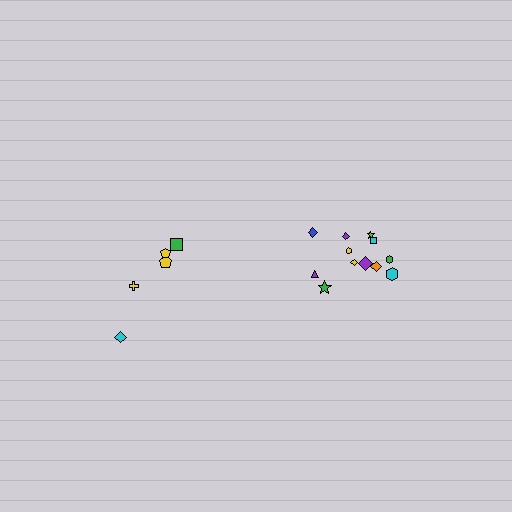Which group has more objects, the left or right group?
The right group.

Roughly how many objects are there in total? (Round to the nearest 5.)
Roughly 15 objects in total.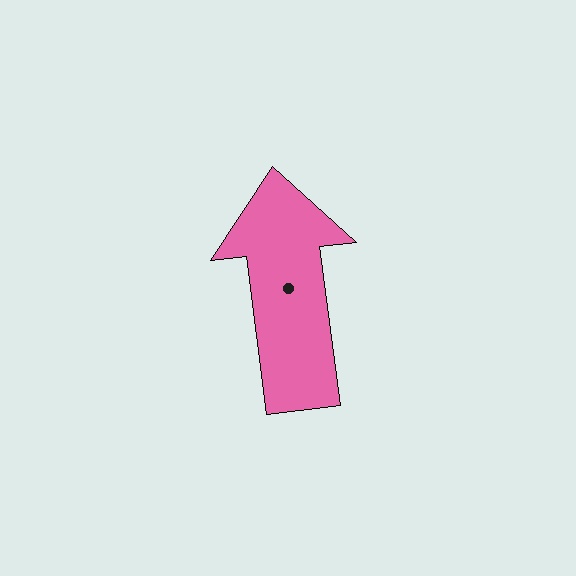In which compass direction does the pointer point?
North.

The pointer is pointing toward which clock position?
Roughly 12 o'clock.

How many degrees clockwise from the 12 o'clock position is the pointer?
Approximately 353 degrees.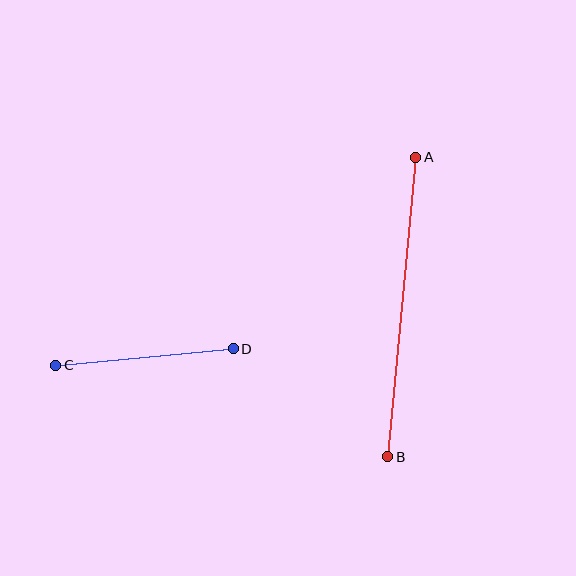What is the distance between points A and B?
The distance is approximately 301 pixels.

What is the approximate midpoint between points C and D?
The midpoint is at approximately (145, 357) pixels.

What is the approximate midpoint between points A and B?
The midpoint is at approximately (402, 307) pixels.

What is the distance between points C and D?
The distance is approximately 179 pixels.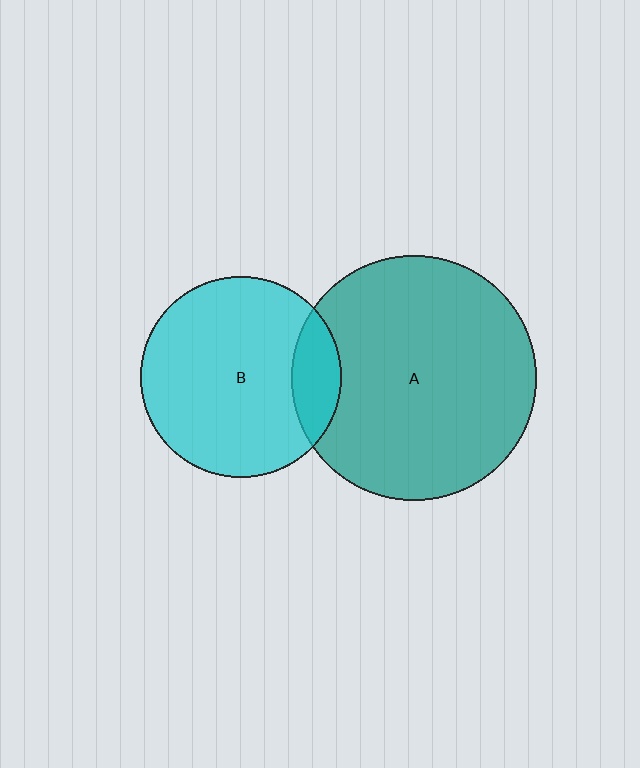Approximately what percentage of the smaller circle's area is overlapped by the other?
Approximately 15%.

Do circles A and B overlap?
Yes.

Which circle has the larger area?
Circle A (teal).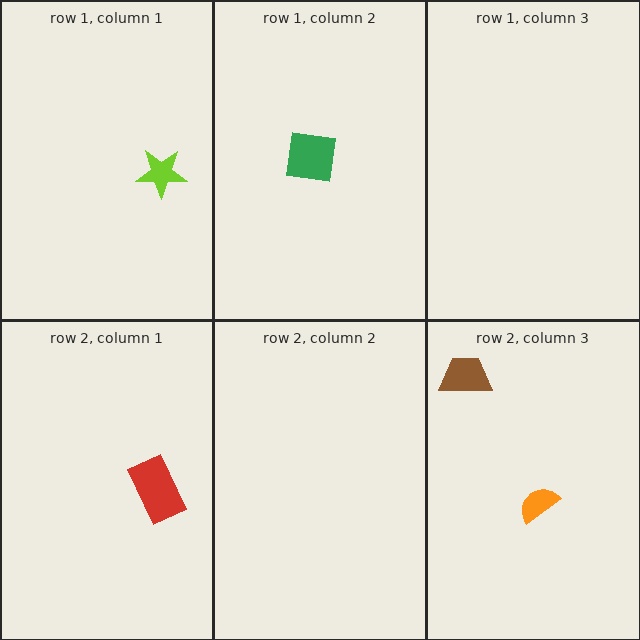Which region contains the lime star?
The row 1, column 1 region.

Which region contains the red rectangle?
The row 2, column 1 region.